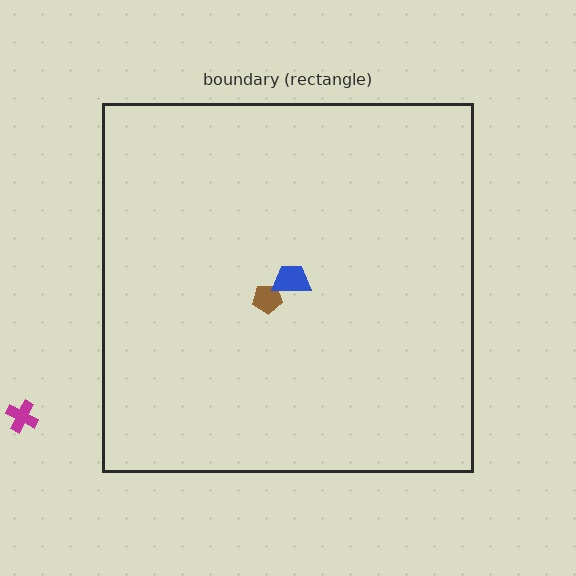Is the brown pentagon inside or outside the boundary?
Inside.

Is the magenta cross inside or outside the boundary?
Outside.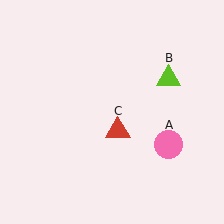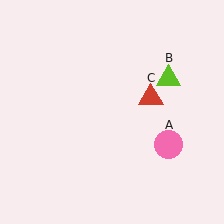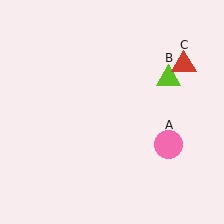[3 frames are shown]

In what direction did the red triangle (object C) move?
The red triangle (object C) moved up and to the right.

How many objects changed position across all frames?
1 object changed position: red triangle (object C).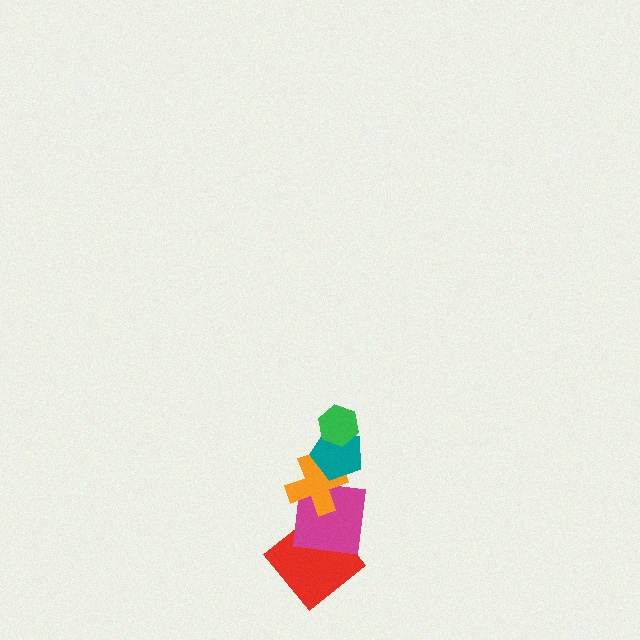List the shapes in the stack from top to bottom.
From top to bottom: the green hexagon, the teal pentagon, the orange cross, the magenta square, the red diamond.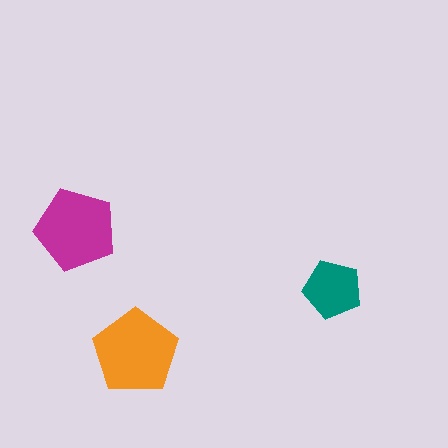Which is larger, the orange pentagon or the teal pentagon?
The orange one.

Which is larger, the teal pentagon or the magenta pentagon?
The magenta one.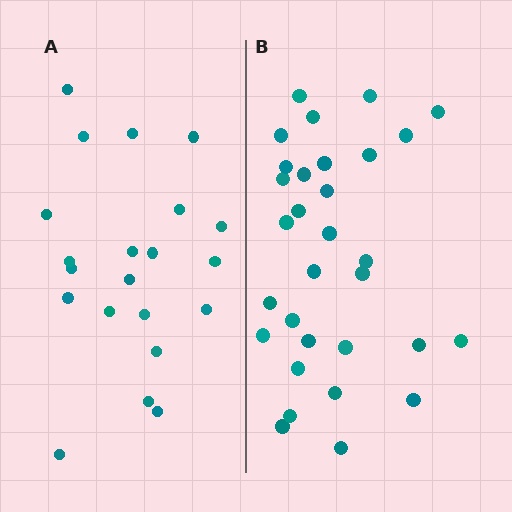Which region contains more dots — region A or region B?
Region B (the right region) has more dots.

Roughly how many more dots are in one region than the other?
Region B has roughly 10 or so more dots than region A.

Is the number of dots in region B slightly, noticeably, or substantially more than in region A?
Region B has substantially more. The ratio is roughly 1.5 to 1.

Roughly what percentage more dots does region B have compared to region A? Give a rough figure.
About 50% more.